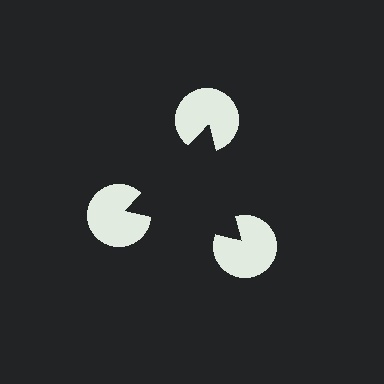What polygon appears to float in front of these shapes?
An illusory triangle — its edges are inferred from the aligned wedge cuts in the pac-man discs, not physically drawn.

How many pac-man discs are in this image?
There are 3 — one at each vertex of the illusory triangle.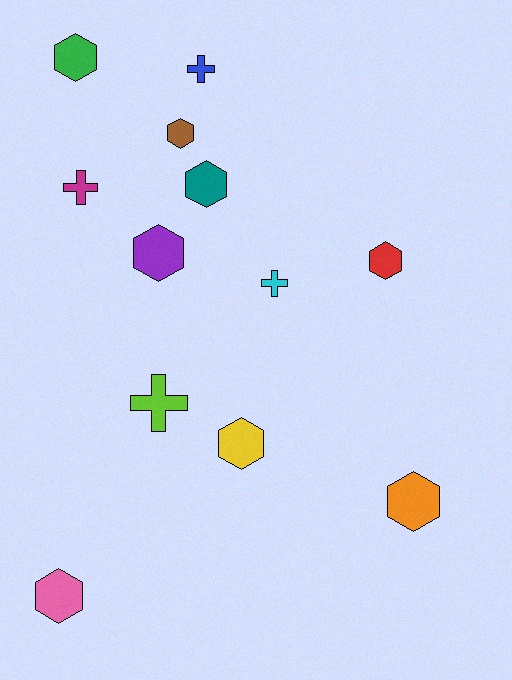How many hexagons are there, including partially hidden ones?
There are 8 hexagons.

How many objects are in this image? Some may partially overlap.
There are 12 objects.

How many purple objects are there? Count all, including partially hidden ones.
There is 1 purple object.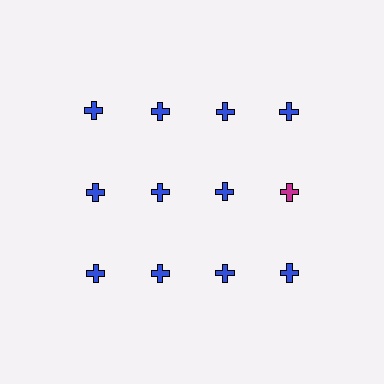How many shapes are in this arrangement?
There are 12 shapes arranged in a grid pattern.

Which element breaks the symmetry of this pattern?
The magenta cross in the second row, second from right column breaks the symmetry. All other shapes are blue crosses.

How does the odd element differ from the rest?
It has a different color: magenta instead of blue.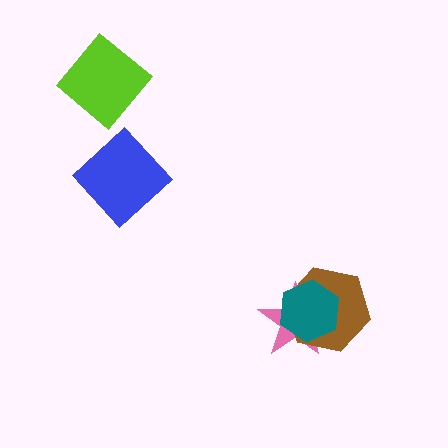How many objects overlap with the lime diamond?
0 objects overlap with the lime diamond.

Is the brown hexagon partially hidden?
Yes, it is partially covered by another shape.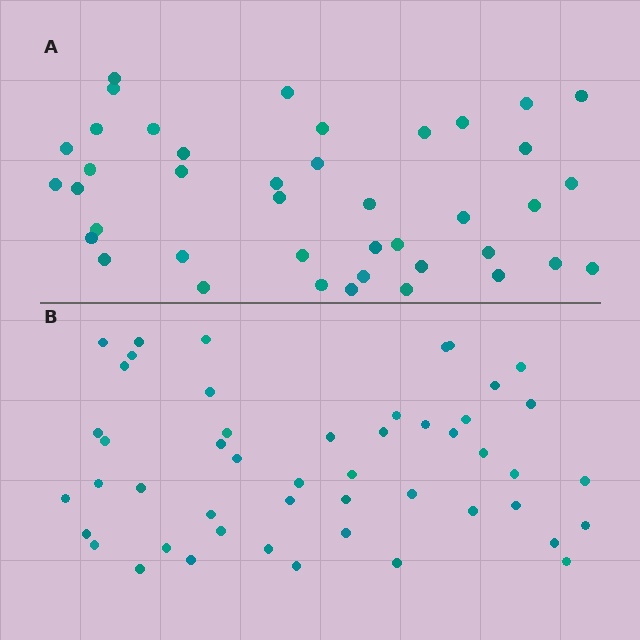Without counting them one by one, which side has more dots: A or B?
Region B (the bottom region) has more dots.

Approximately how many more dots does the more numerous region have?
Region B has roughly 8 or so more dots than region A.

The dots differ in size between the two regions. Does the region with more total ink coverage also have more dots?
No. Region A has more total ink coverage because its dots are larger, but region B actually contains more individual dots. Total area can be misleading — the number of items is what matters here.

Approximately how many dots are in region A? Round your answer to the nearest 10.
About 40 dots. (The exact count is 41, which rounds to 40.)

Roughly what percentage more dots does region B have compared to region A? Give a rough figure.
About 20% more.